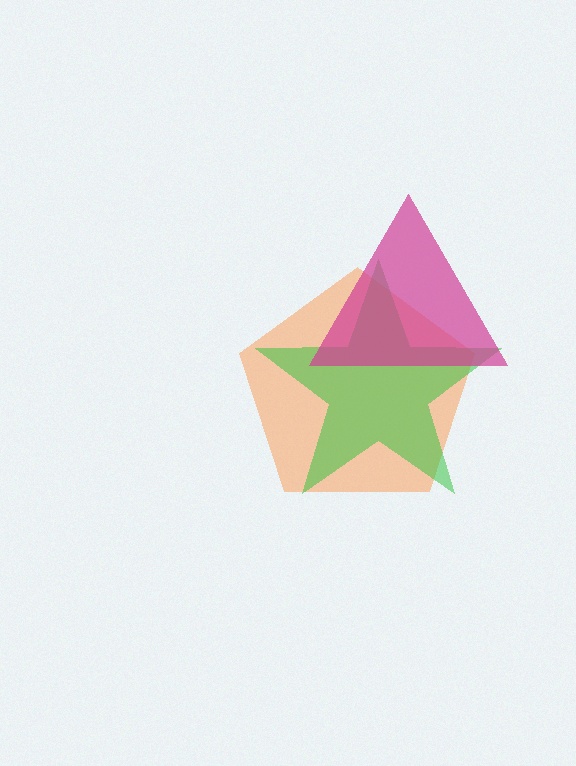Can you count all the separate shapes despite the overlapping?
Yes, there are 3 separate shapes.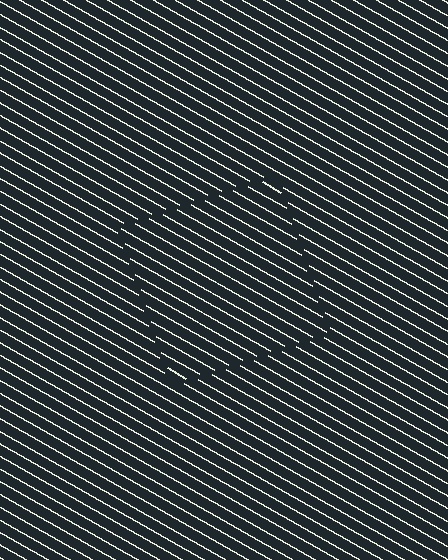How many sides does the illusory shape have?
4 sides — the line-ends trace a square.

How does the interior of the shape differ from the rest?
The interior of the shape contains the same grating, shifted by half a period — the contour is defined by the phase discontinuity where line-ends from the inner and outer gratings abut.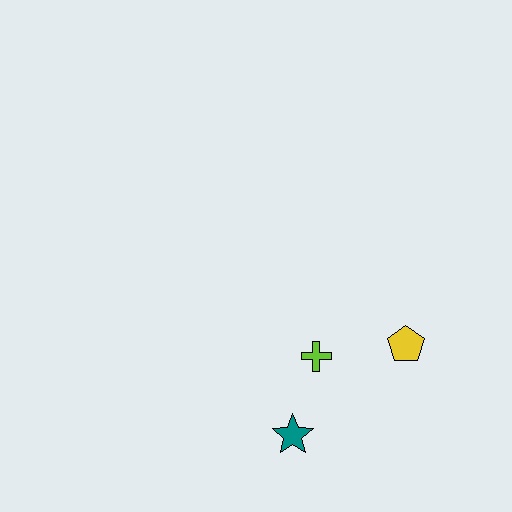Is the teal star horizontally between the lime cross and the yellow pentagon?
No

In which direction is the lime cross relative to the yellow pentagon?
The lime cross is to the left of the yellow pentagon.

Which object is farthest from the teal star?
The yellow pentagon is farthest from the teal star.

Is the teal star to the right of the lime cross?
No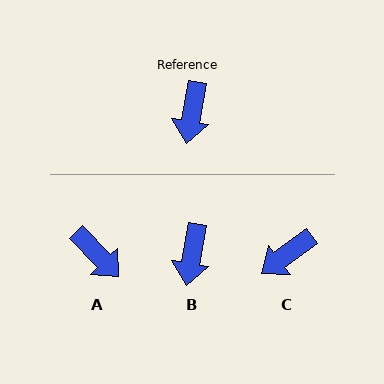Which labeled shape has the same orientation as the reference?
B.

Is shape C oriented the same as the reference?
No, it is off by about 43 degrees.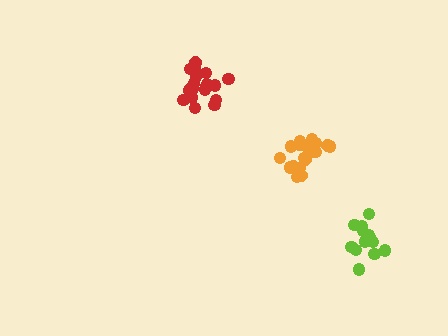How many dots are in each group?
Group 1: 19 dots, Group 2: 14 dots, Group 3: 20 dots (53 total).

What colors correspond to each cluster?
The clusters are colored: orange, lime, red.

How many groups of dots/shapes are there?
There are 3 groups.